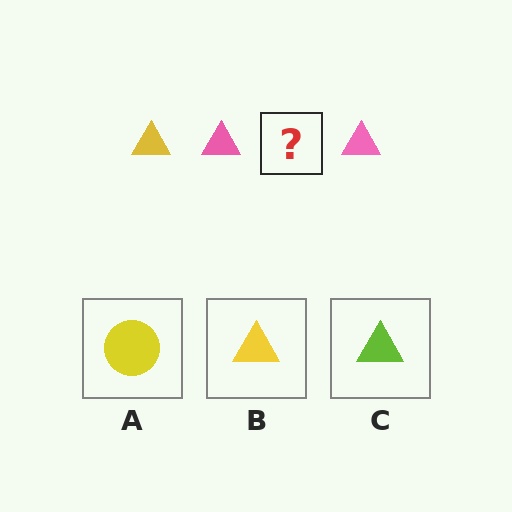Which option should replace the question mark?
Option B.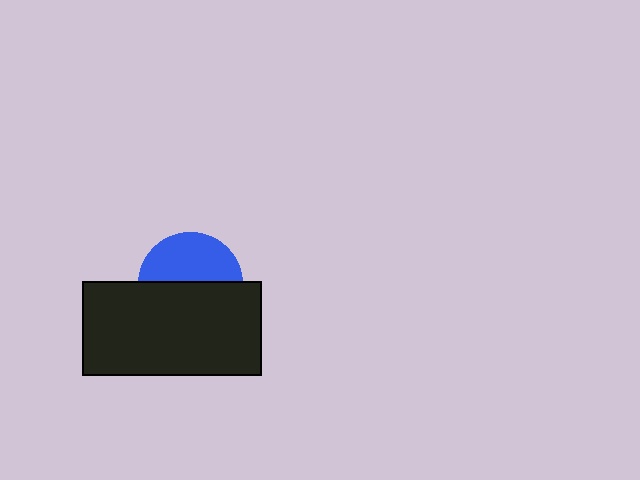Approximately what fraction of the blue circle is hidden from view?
Roughly 53% of the blue circle is hidden behind the black rectangle.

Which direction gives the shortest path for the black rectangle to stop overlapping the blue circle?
Moving down gives the shortest separation.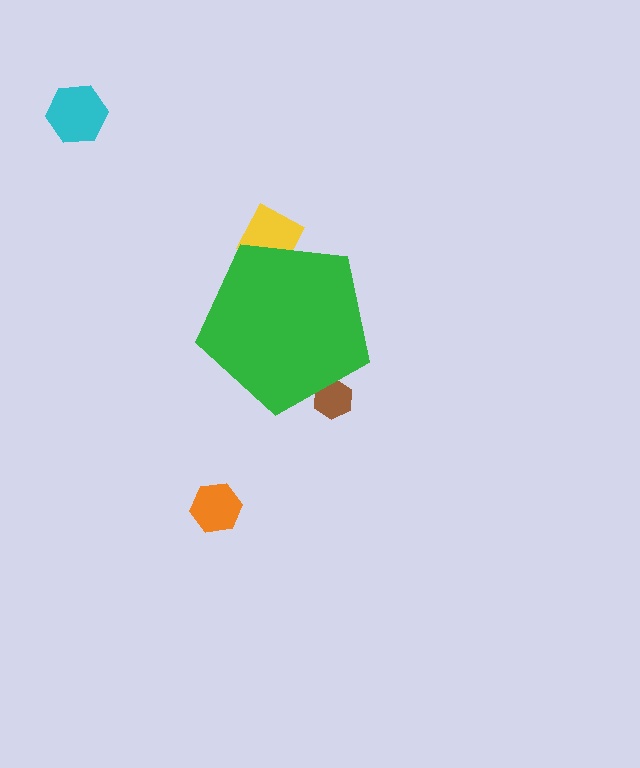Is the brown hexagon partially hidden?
Yes, the brown hexagon is partially hidden behind the green pentagon.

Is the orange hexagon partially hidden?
No, the orange hexagon is fully visible.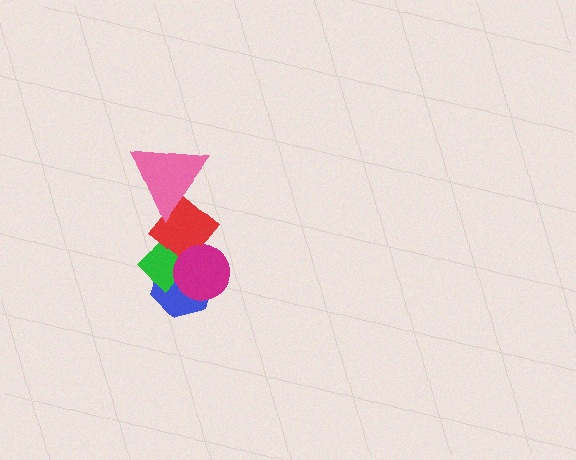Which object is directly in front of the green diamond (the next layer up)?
The red diamond is directly in front of the green diamond.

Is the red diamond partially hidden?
Yes, it is partially covered by another shape.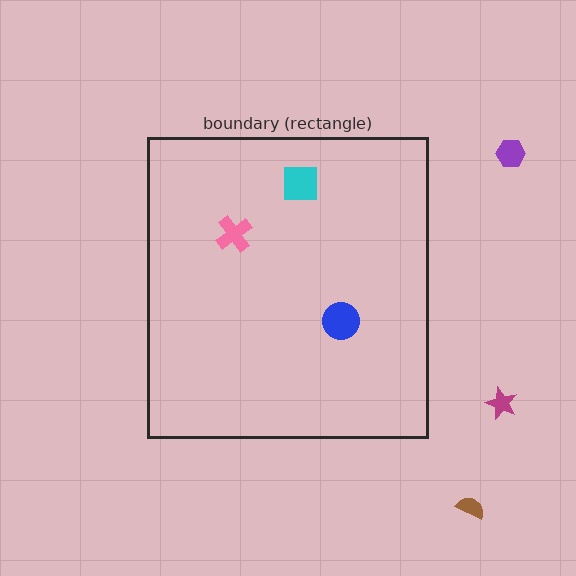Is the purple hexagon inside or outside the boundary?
Outside.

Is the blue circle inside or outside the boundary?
Inside.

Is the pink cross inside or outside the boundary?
Inside.